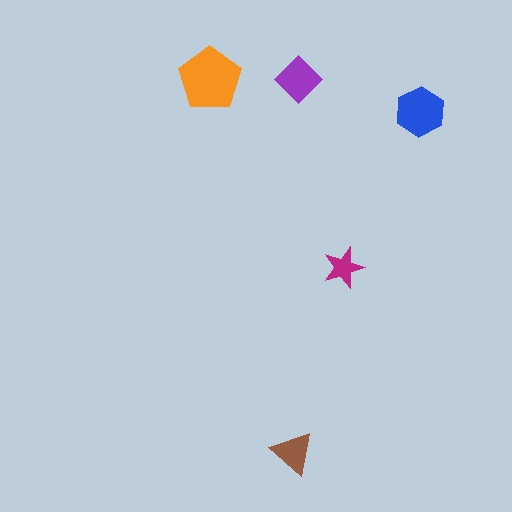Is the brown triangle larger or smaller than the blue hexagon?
Smaller.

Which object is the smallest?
The magenta star.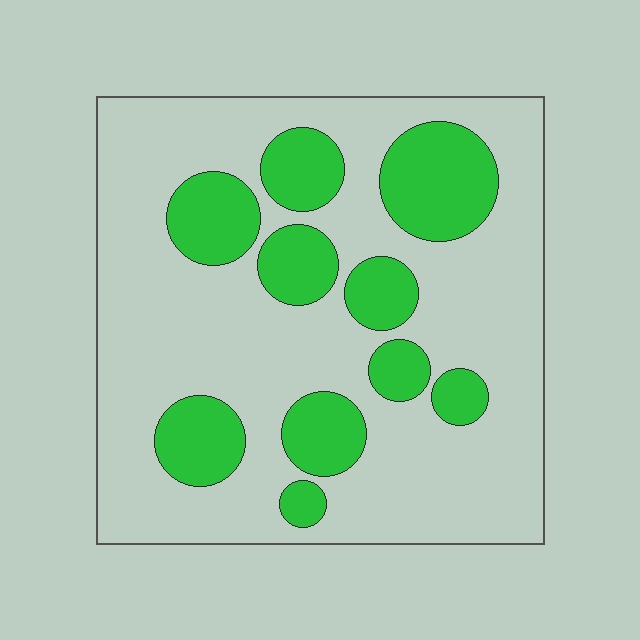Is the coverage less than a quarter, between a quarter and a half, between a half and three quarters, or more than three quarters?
Between a quarter and a half.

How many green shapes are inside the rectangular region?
10.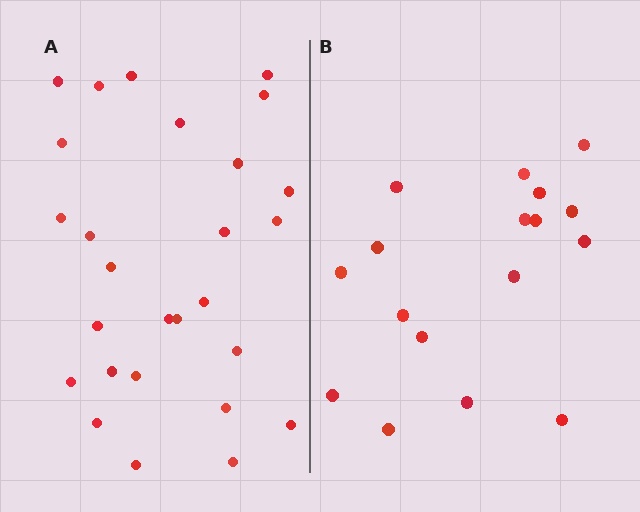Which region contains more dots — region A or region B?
Region A (the left region) has more dots.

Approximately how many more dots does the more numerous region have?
Region A has roughly 10 or so more dots than region B.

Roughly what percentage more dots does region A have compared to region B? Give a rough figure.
About 60% more.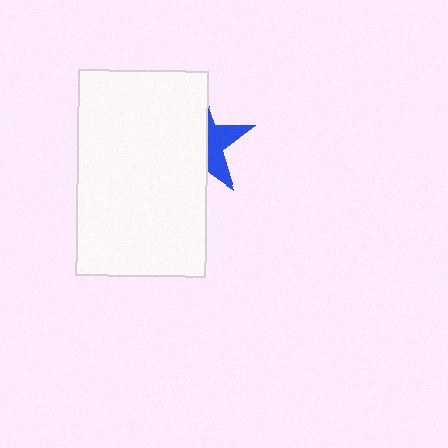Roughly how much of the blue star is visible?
A small part of it is visible (roughly 36%).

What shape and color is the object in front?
The object in front is a white rectangle.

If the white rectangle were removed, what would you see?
You would see the complete blue star.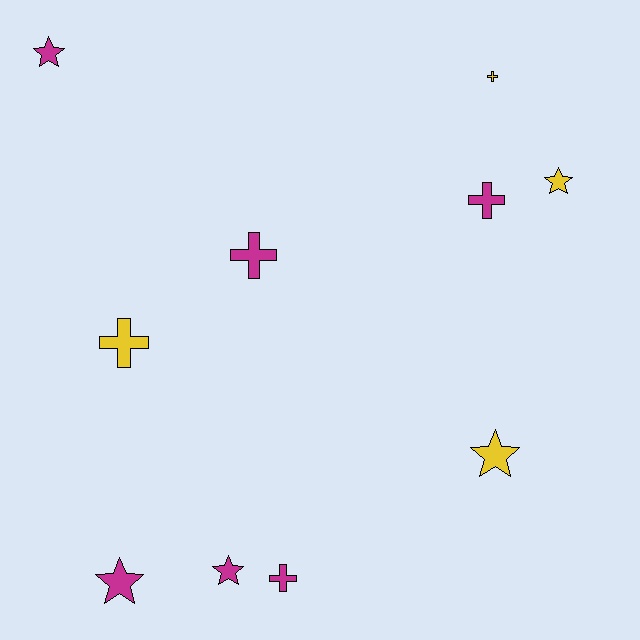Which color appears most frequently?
Magenta, with 6 objects.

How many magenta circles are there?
There are no magenta circles.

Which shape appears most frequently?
Star, with 5 objects.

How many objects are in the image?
There are 10 objects.